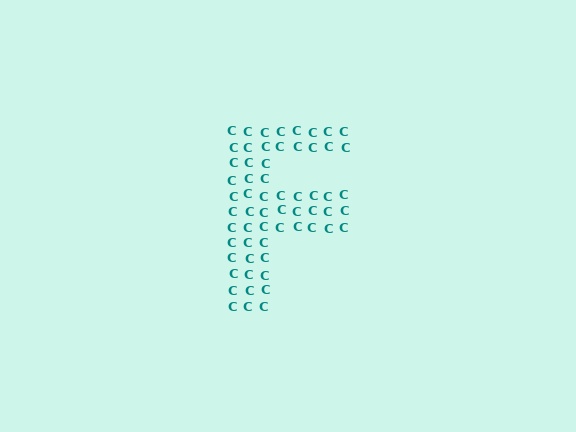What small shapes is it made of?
It is made of small letter C's.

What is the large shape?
The large shape is the letter F.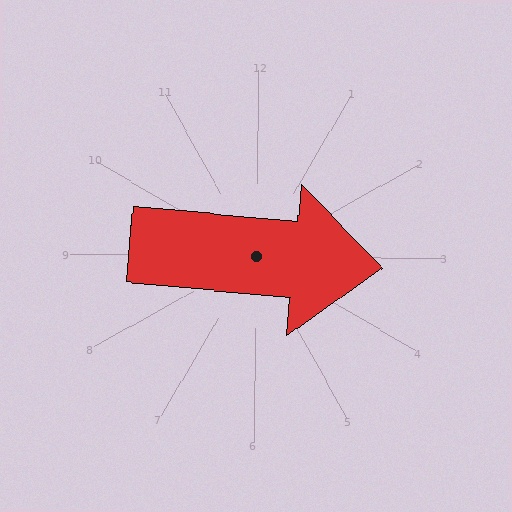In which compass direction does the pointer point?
East.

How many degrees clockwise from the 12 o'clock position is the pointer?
Approximately 95 degrees.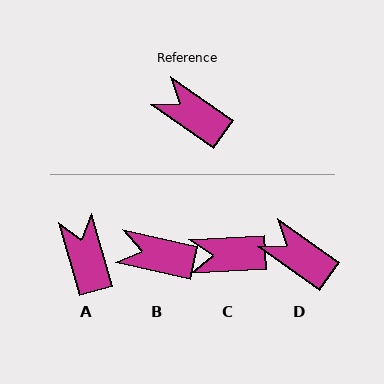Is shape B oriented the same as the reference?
No, it is off by about 23 degrees.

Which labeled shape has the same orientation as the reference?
D.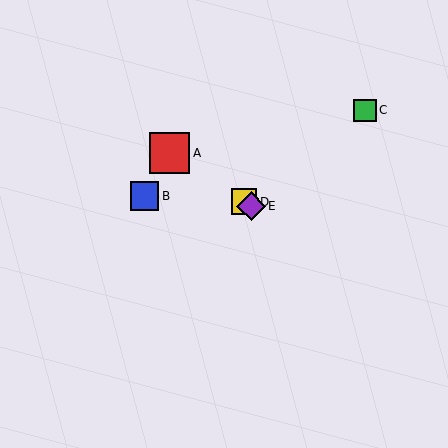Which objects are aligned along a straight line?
Objects A, D, E are aligned along a straight line.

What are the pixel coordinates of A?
Object A is at (169, 153).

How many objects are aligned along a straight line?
3 objects (A, D, E) are aligned along a straight line.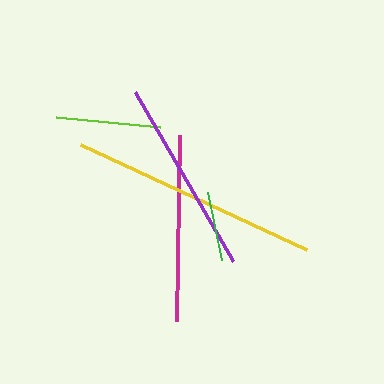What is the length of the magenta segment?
The magenta segment is approximately 186 pixels long.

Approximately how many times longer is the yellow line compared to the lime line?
The yellow line is approximately 2.4 times the length of the lime line.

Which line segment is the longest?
The yellow line is the longest at approximately 249 pixels.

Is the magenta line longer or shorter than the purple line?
The purple line is longer than the magenta line.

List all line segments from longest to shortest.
From longest to shortest: yellow, purple, magenta, lime, green.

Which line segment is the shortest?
The green line is the shortest at approximately 70 pixels.